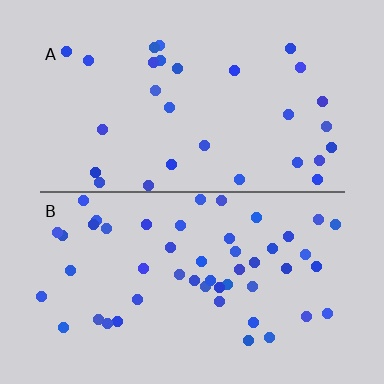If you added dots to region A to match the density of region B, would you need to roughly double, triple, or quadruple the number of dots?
Approximately double.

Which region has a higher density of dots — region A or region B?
B (the bottom).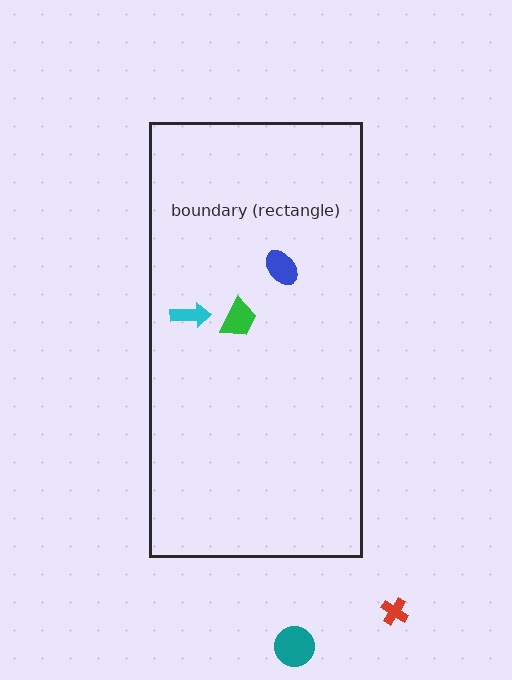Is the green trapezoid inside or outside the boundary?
Inside.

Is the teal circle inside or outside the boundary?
Outside.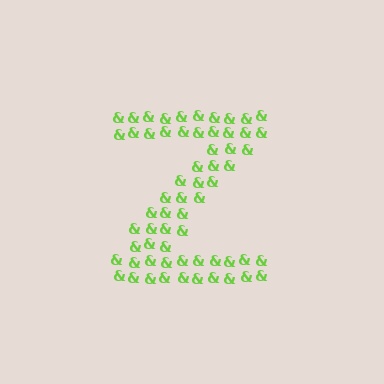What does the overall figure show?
The overall figure shows the letter Z.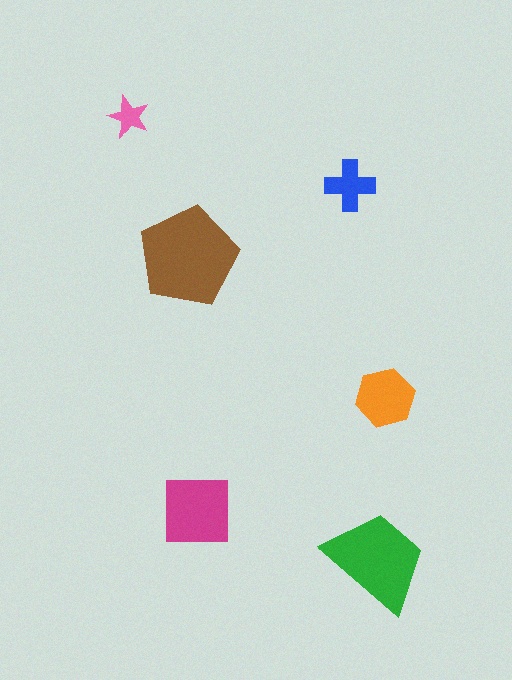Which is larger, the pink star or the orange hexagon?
The orange hexagon.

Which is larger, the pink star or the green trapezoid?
The green trapezoid.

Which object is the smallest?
The pink star.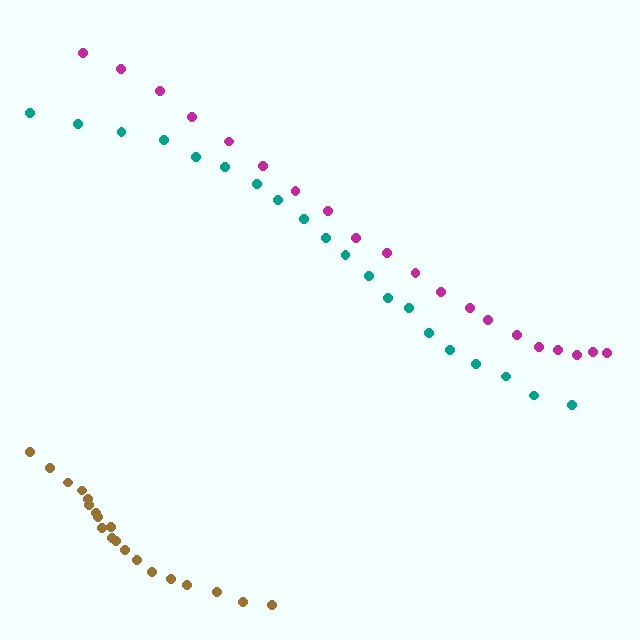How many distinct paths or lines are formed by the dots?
There are 3 distinct paths.